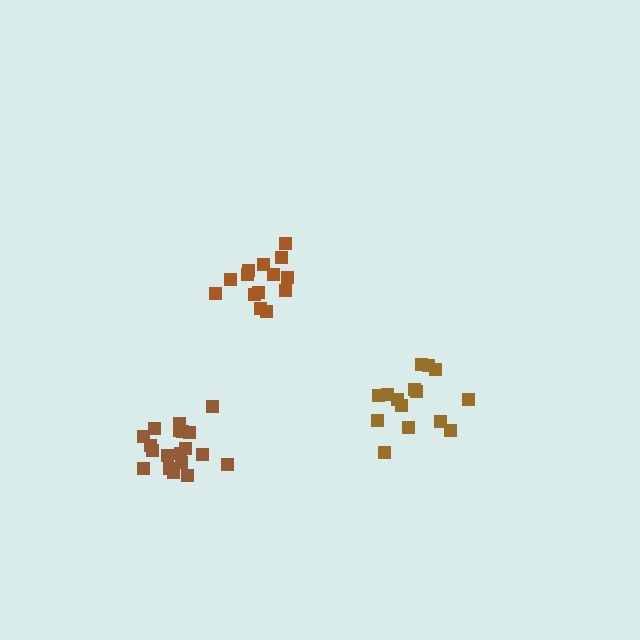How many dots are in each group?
Group 1: 19 dots, Group 2: 14 dots, Group 3: 15 dots (48 total).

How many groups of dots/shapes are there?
There are 3 groups.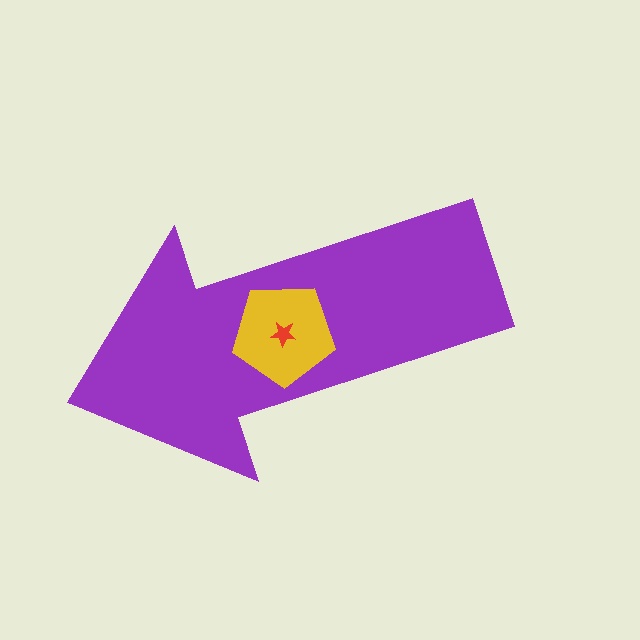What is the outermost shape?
The purple arrow.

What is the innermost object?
The red star.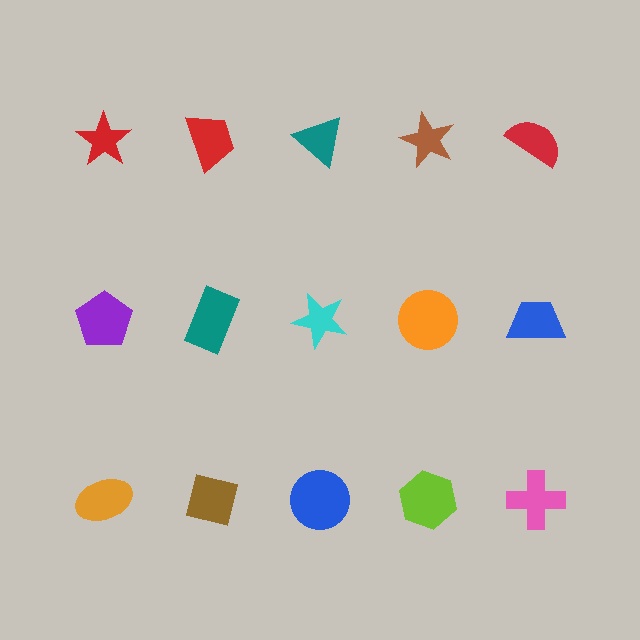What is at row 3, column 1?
An orange ellipse.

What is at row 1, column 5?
A red semicircle.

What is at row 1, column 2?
A red trapezoid.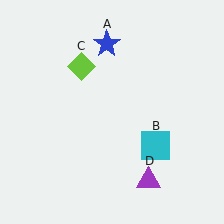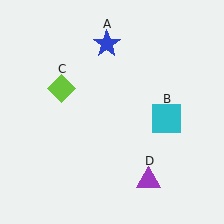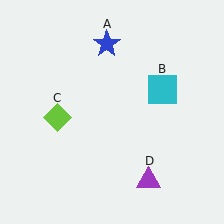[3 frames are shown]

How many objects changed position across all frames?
2 objects changed position: cyan square (object B), lime diamond (object C).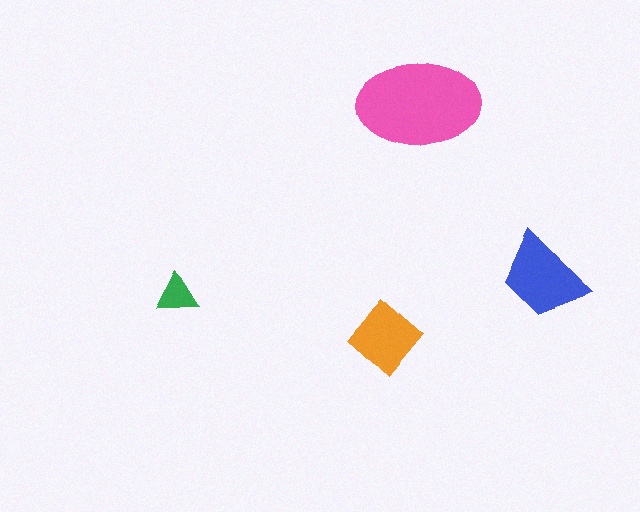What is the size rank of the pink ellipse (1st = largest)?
1st.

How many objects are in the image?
There are 4 objects in the image.